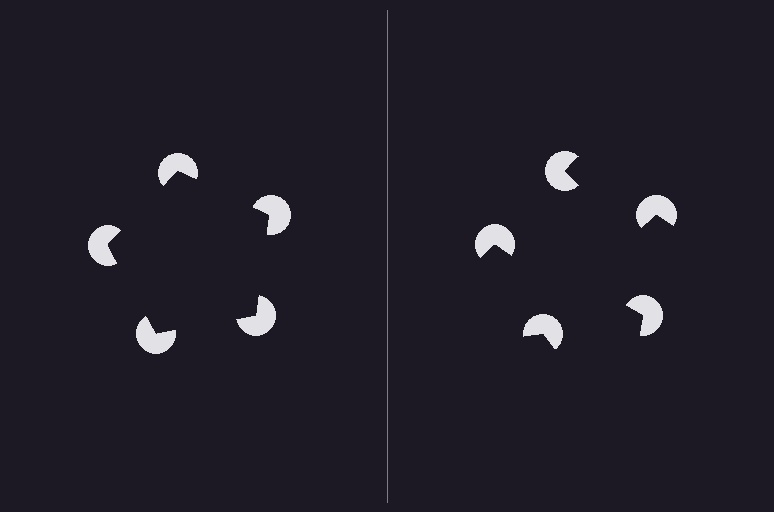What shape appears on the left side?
An illusory pentagon.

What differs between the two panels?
The pac-man discs are positioned identically on both sides; only the wedge orientations differ. On the left they align to a pentagon; on the right they are misaligned.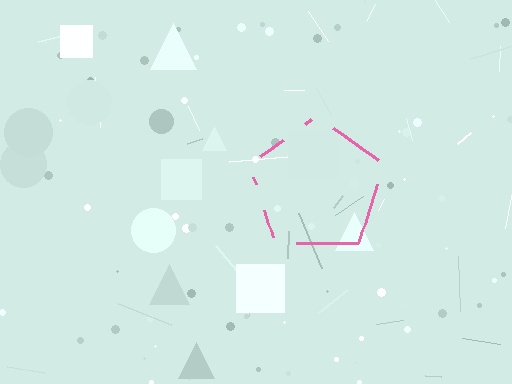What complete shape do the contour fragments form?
The contour fragments form a pentagon.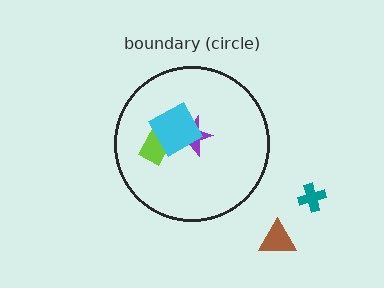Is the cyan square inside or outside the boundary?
Inside.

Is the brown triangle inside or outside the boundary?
Outside.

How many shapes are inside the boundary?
3 inside, 2 outside.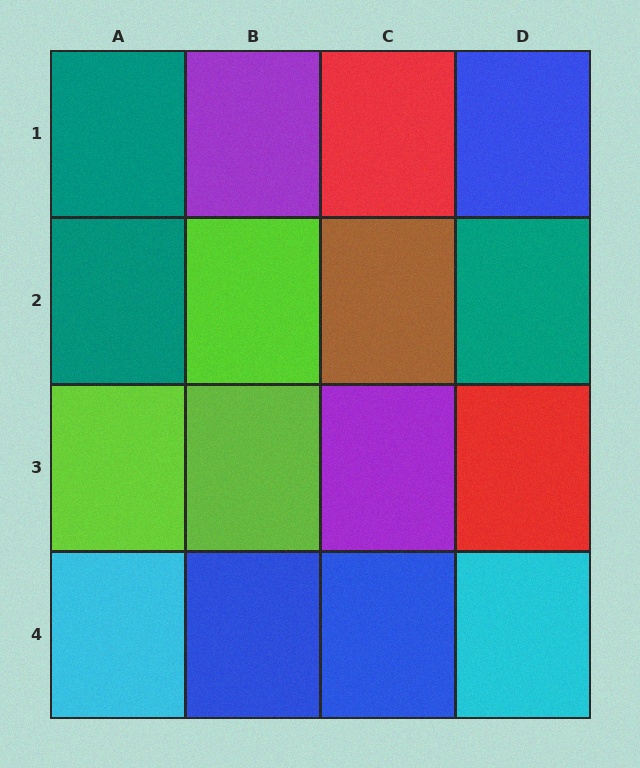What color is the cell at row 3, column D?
Red.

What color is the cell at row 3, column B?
Lime.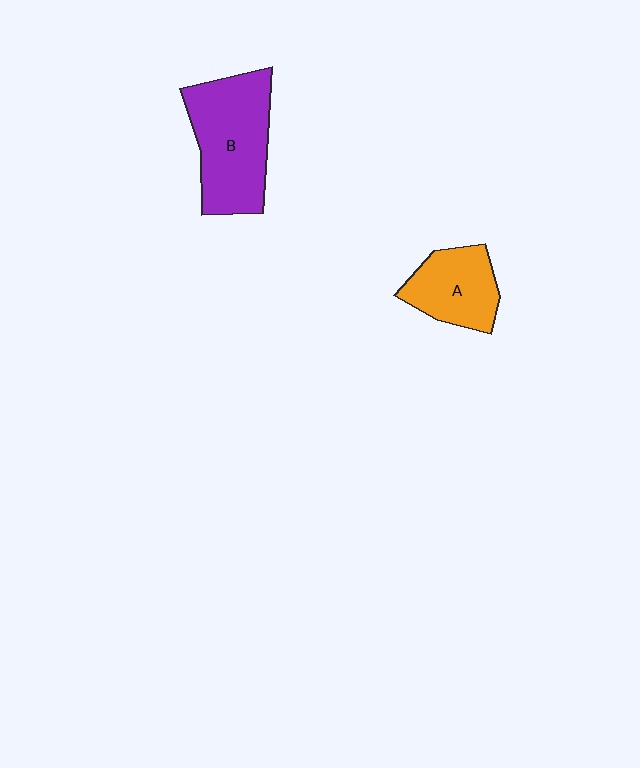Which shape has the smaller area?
Shape A (orange).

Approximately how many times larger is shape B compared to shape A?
Approximately 1.6 times.